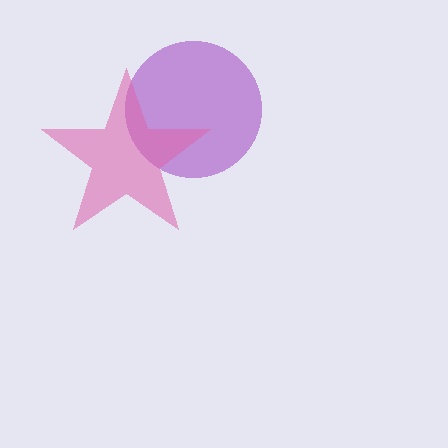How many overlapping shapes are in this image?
There are 2 overlapping shapes in the image.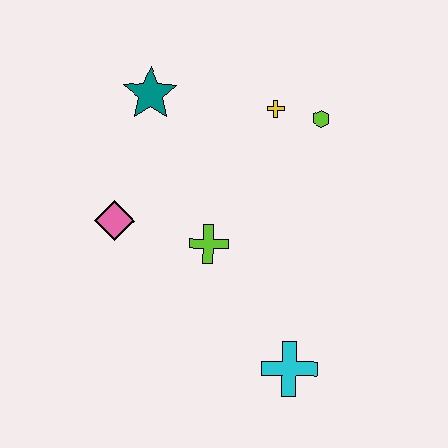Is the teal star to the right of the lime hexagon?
No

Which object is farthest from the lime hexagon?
The cyan cross is farthest from the lime hexagon.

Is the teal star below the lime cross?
No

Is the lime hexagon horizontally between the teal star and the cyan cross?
No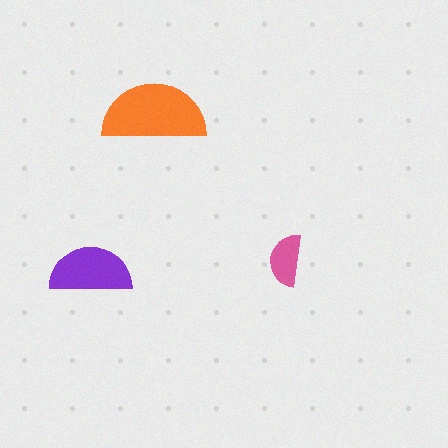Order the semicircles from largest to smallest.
the orange one, the purple one, the pink one.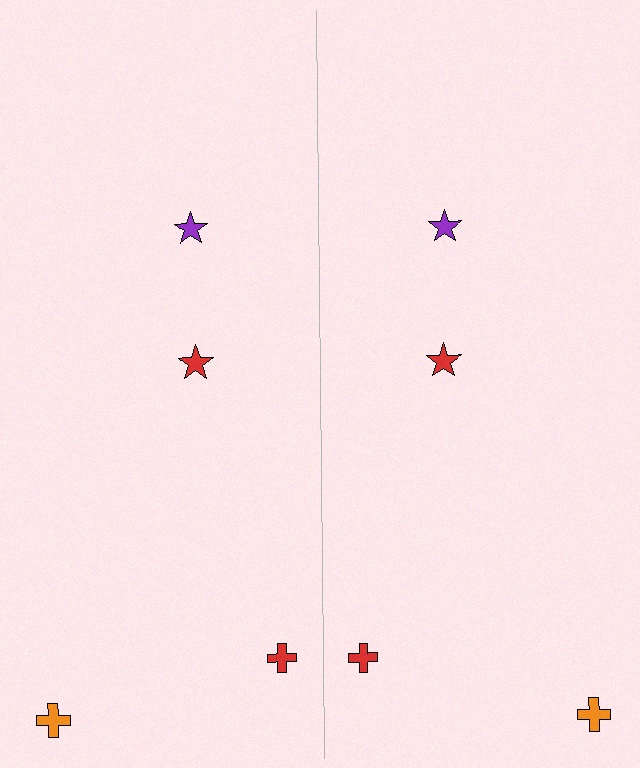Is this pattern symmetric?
Yes, this pattern has bilateral (reflection) symmetry.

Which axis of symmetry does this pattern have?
The pattern has a vertical axis of symmetry running through the center of the image.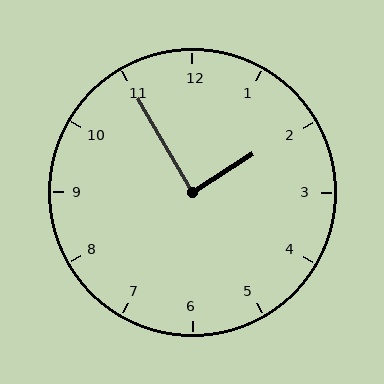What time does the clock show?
1:55.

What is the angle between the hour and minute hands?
Approximately 88 degrees.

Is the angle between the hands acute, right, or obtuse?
It is right.